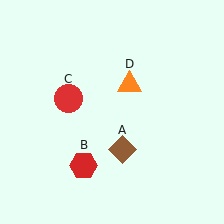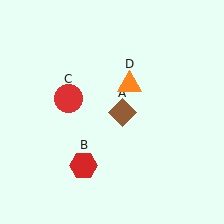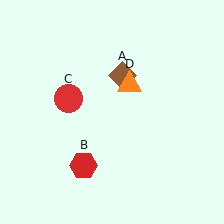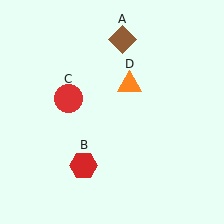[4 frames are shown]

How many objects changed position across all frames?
1 object changed position: brown diamond (object A).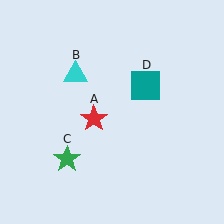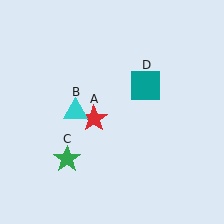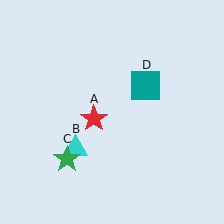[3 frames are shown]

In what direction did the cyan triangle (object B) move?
The cyan triangle (object B) moved down.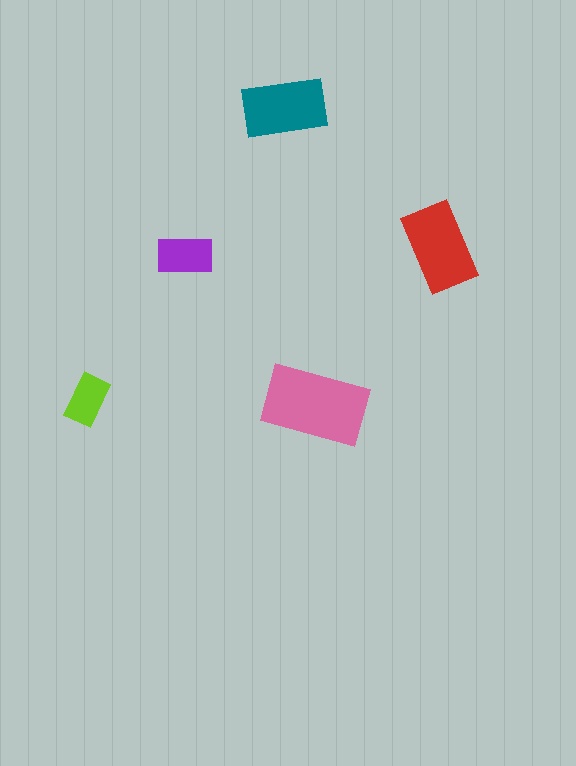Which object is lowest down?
The pink rectangle is bottommost.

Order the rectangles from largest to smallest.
the pink one, the red one, the teal one, the purple one, the lime one.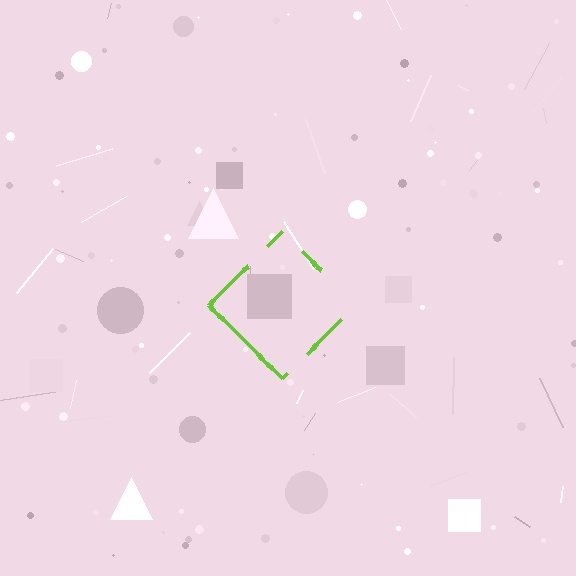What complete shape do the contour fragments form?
The contour fragments form a diamond.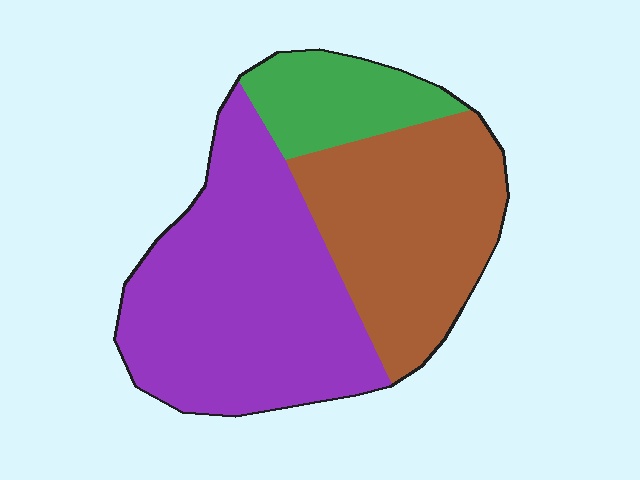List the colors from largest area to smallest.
From largest to smallest: purple, brown, green.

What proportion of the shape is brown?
Brown covers around 35% of the shape.